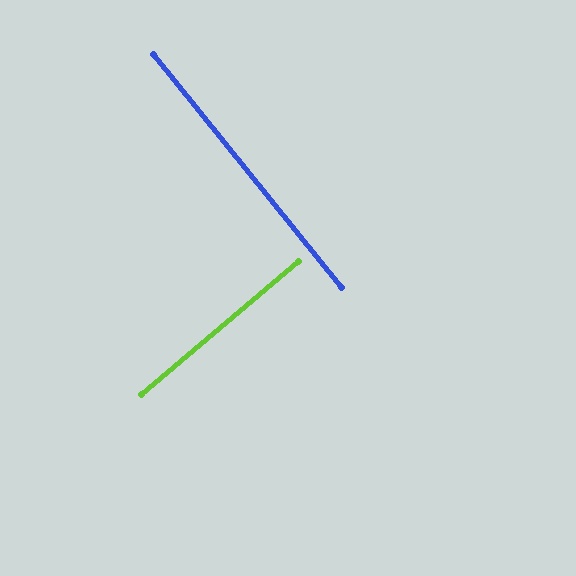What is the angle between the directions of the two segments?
Approximately 89 degrees.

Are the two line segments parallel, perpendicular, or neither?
Perpendicular — they meet at approximately 89°.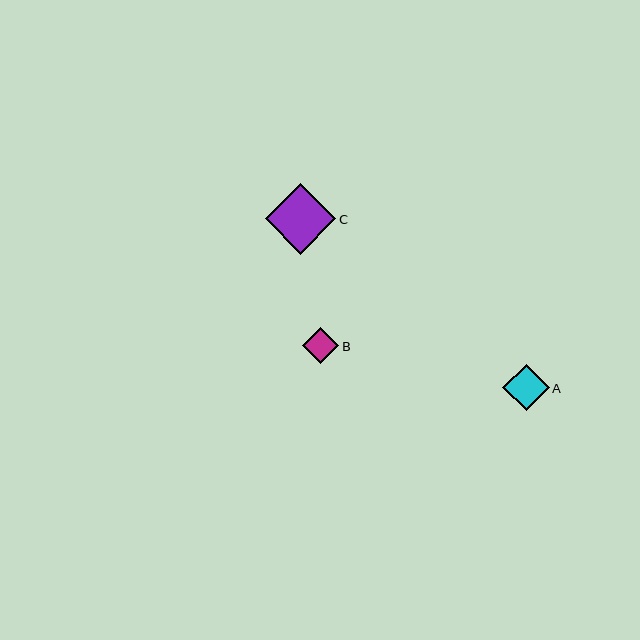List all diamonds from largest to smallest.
From largest to smallest: C, A, B.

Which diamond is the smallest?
Diamond B is the smallest with a size of approximately 37 pixels.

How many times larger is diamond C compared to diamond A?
Diamond C is approximately 1.5 times the size of diamond A.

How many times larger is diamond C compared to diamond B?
Diamond C is approximately 1.9 times the size of diamond B.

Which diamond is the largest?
Diamond C is the largest with a size of approximately 70 pixels.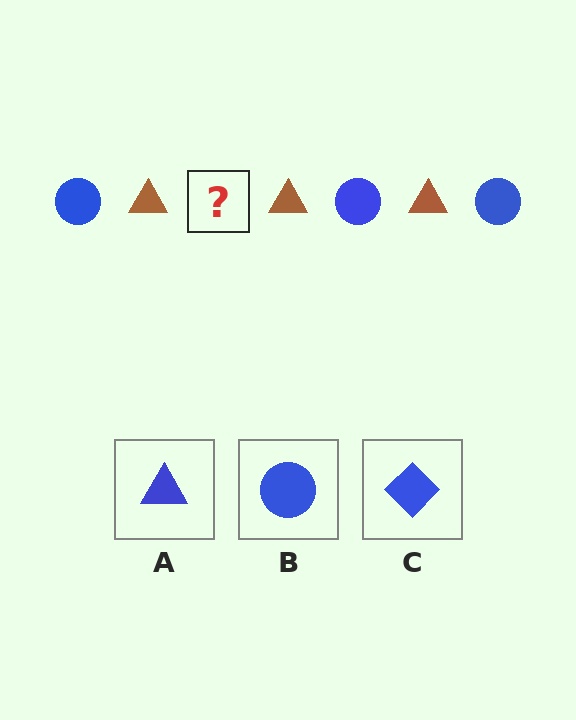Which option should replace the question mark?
Option B.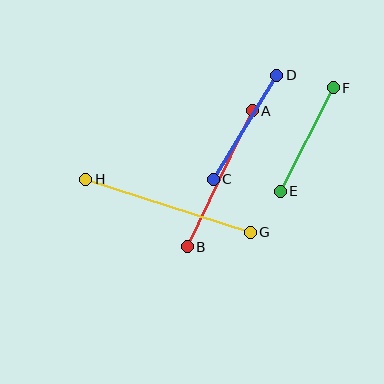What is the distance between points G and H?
The distance is approximately 173 pixels.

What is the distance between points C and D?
The distance is approximately 122 pixels.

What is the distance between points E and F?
The distance is approximately 116 pixels.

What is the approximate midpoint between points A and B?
The midpoint is at approximately (220, 179) pixels.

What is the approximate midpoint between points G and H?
The midpoint is at approximately (168, 206) pixels.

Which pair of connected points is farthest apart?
Points G and H are farthest apart.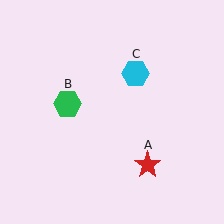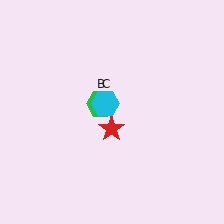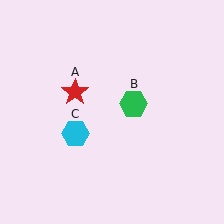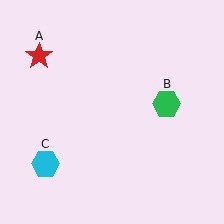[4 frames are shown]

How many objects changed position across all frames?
3 objects changed position: red star (object A), green hexagon (object B), cyan hexagon (object C).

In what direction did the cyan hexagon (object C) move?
The cyan hexagon (object C) moved down and to the left.